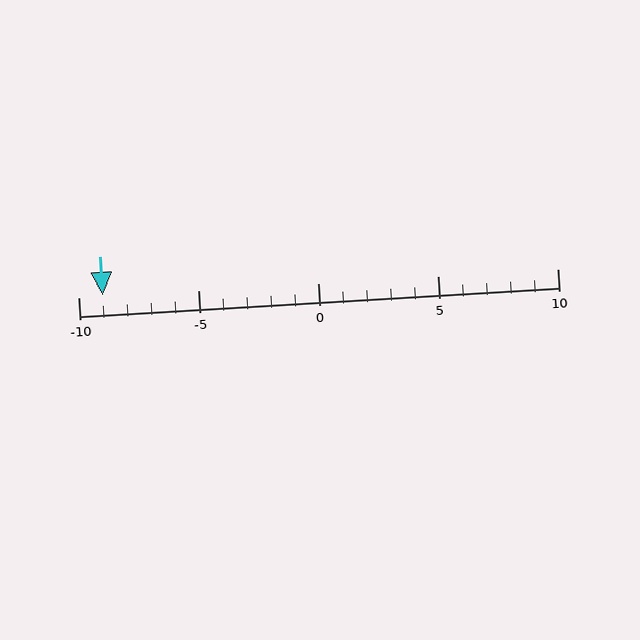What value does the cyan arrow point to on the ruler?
The cyan arrow points to approximately -9.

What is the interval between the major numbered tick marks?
The major tick marks are spaced 5 units apart.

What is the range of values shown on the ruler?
The ruler shows values from -10 to 10.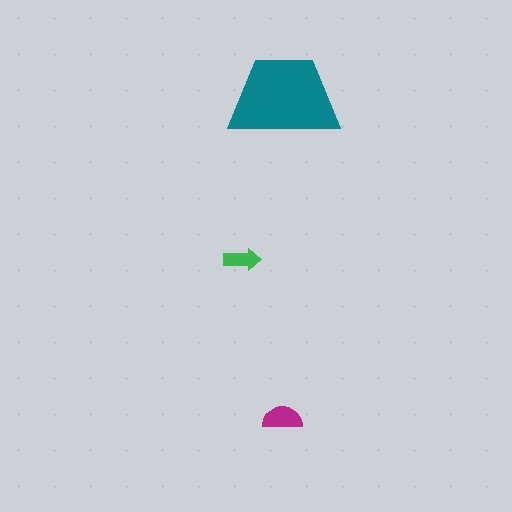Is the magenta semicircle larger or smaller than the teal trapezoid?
Smaller.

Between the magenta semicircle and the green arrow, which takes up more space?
The magenta semicircle.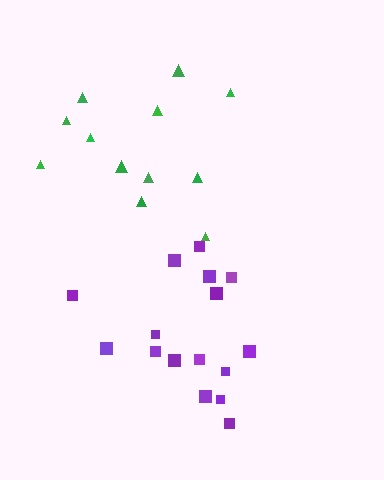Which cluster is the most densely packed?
Purple.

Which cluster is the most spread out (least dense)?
Green.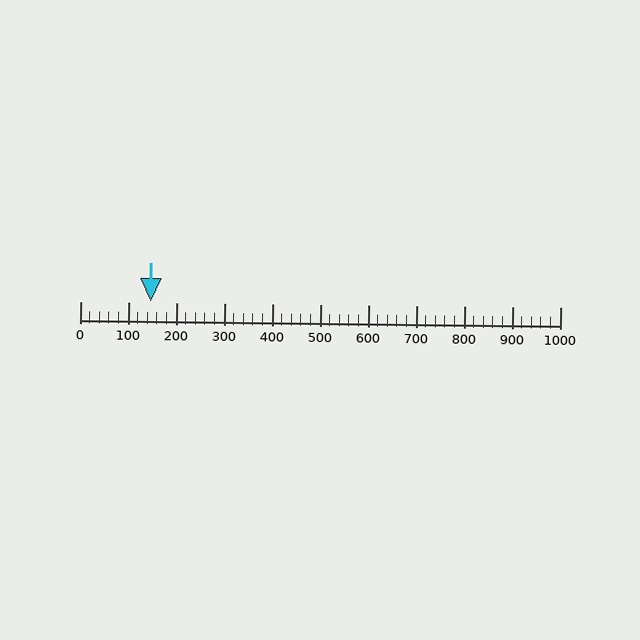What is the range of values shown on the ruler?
The ruler shows values from 0 to 1000.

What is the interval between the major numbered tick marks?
The major tick marks are spaced 100 units apart.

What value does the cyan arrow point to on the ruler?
The cyan arrow points to approximately 147.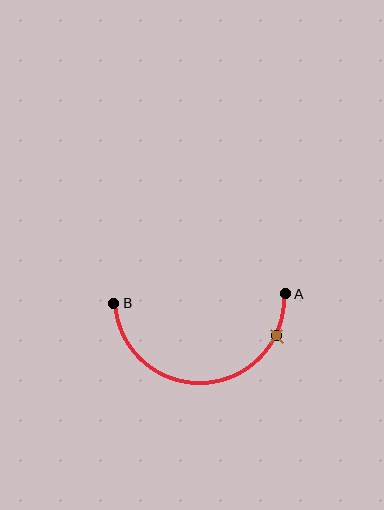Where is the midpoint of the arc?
The arc midpoint is the point on the curve farthest from the straight line joining A and B. It sits below that line.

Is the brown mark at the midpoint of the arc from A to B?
No. The brown mark lies on the arc but is closer to endpoint A. The arc midpoint would be at the point on the curve equidistant along the arc from both A and B.